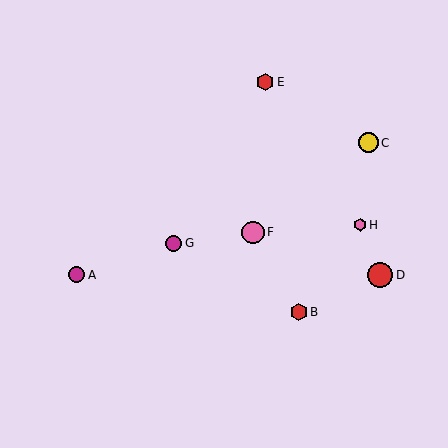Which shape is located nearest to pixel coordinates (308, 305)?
The red hexagon (labeled B) at (299, 312) is nearest to that location.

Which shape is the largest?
The red circle (labeled D) is the largest.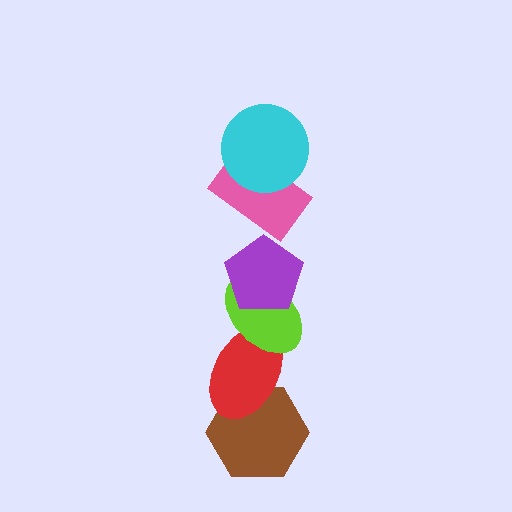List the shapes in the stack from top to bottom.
From top to bottom: the cyan circle, the pink rectangle, the purple pentagon, the lime ellipse, the red ellipse, the brown hexagon.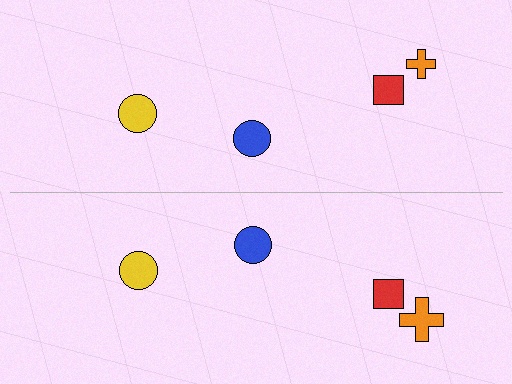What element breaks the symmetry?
The orange cross on the bottom side has a different size than its mirror counterpart.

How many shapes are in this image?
There are 8 shapes in this image.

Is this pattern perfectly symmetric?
No, the pattern is not perfectly symmetric. The orange cross on the bottom side has a different size than its mirror counterpart.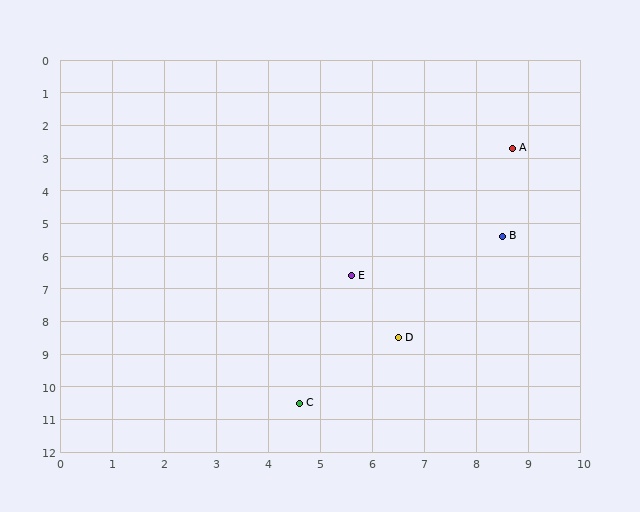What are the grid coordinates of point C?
Point C is at approximately (4.6, 10.5).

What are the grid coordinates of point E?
Point E is at approximately (5.6, 6.6).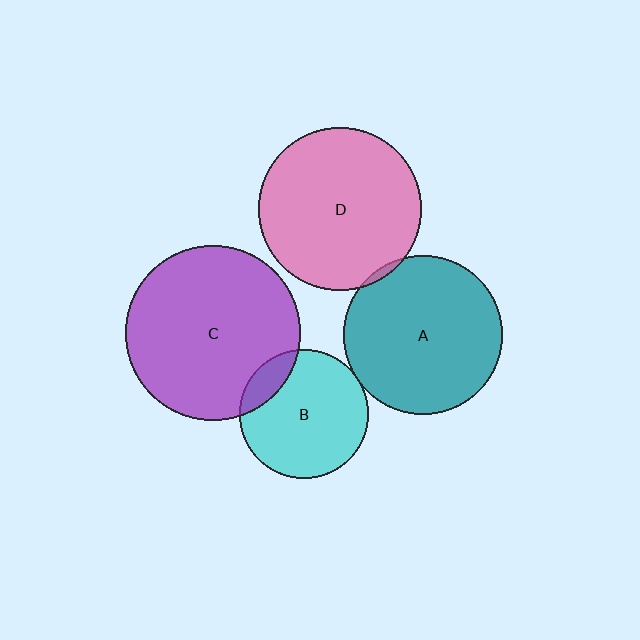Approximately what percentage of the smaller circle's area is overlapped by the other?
Approximately 15%.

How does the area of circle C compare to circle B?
Approximately 1.8 times.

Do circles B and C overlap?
Yes.